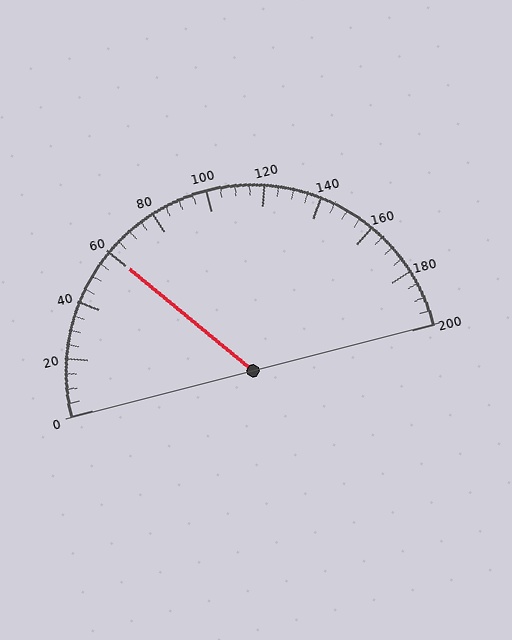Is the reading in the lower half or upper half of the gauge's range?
The reading is in the lower half of the range (0 to 200).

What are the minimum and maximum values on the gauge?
The gauge ranges from 0 to 200.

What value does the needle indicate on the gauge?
The needle indicates approximately 60.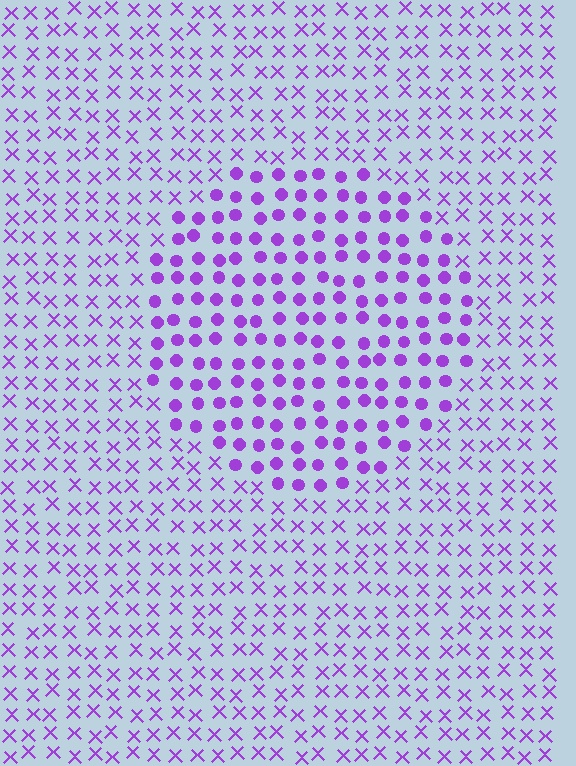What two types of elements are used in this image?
The image uses circles inside the circle region and X marks outside it.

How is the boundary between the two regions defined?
The boundary is defined by a change in element shape: circles inside vs. X marks outside. All elements share the same color and spacing.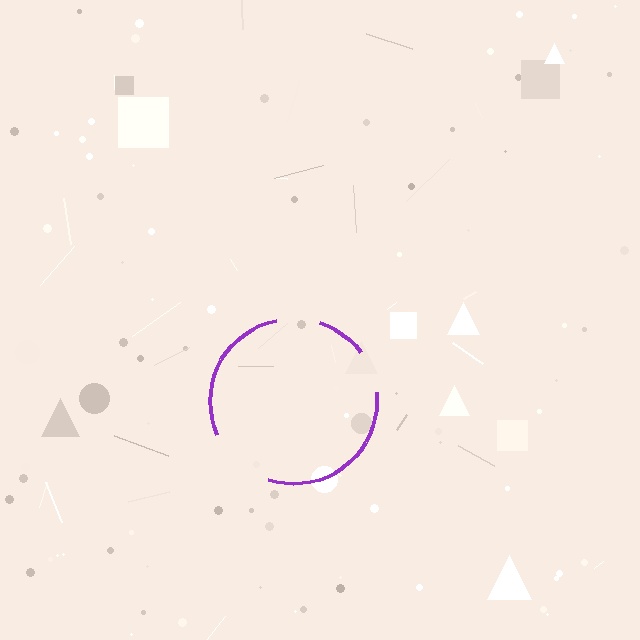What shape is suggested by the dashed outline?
The dashed outline suggests a circle.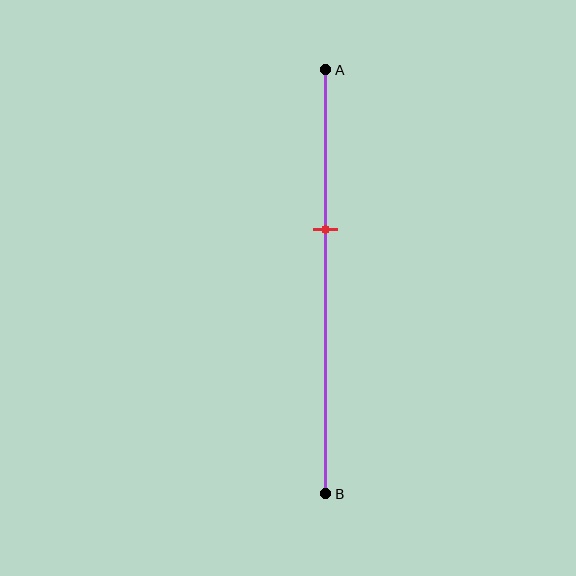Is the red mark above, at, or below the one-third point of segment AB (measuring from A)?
The red mark is below the one-third point of segment AB.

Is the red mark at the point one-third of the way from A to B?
No, the mark is at about 40% from A, not at the 33% one-third point.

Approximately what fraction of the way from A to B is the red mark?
The red mark is approximately 40% of the way from A to B.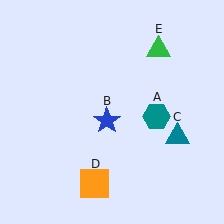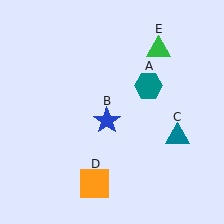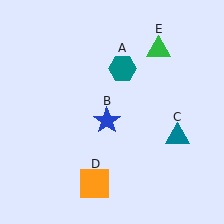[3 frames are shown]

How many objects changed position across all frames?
1 object changed position: teal hexagon (object A).